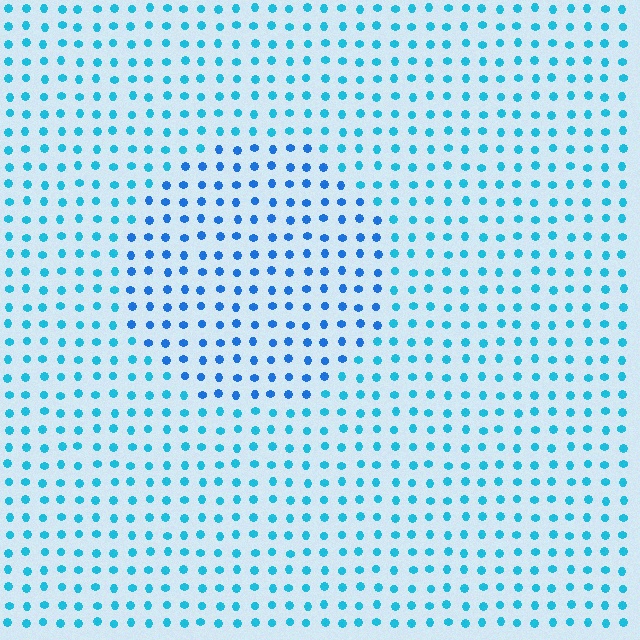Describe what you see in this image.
The image is filled with small cyan elements in a uniform arrangement. A circle-shaped region is visible where the elements are tinted to a slightly different hue, forming a subtle color boundary.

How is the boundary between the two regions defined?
The boundary is defined purely by a slight shift in hue (about 24 degrees). Spacing, size, and orientation are identical on both sides.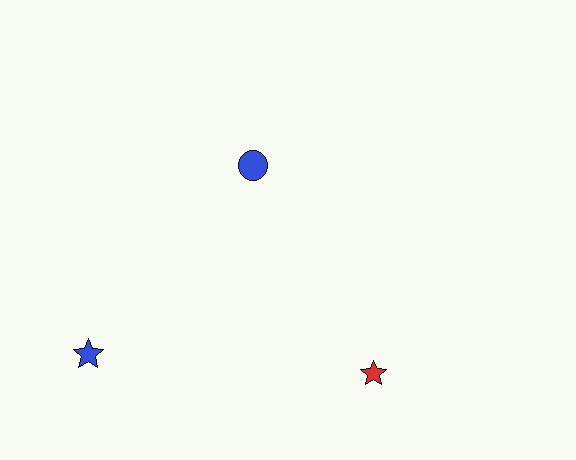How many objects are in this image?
There are 3 objects.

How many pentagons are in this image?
There are no pentagons.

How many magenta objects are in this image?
There are no magenta objects.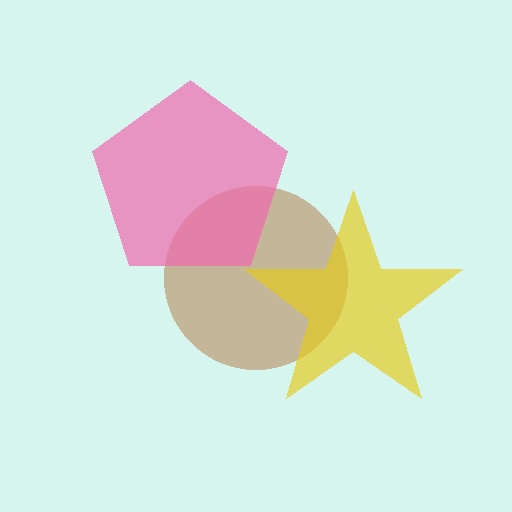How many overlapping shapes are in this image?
There are 3 overlapping shapes in the image.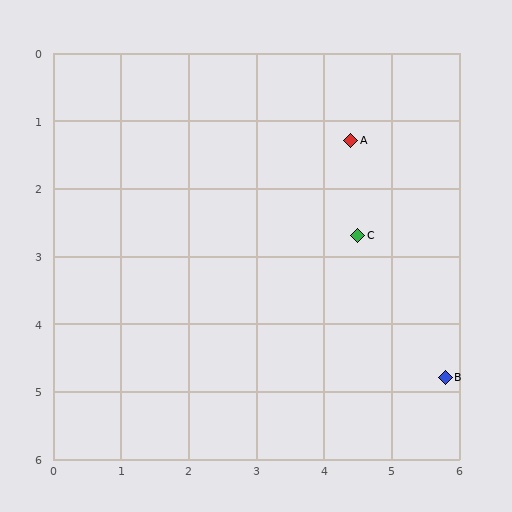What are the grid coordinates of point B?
Point B is at approximately (5.8, 4.8).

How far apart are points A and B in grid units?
Points A and B are about 3.8 grid units apart.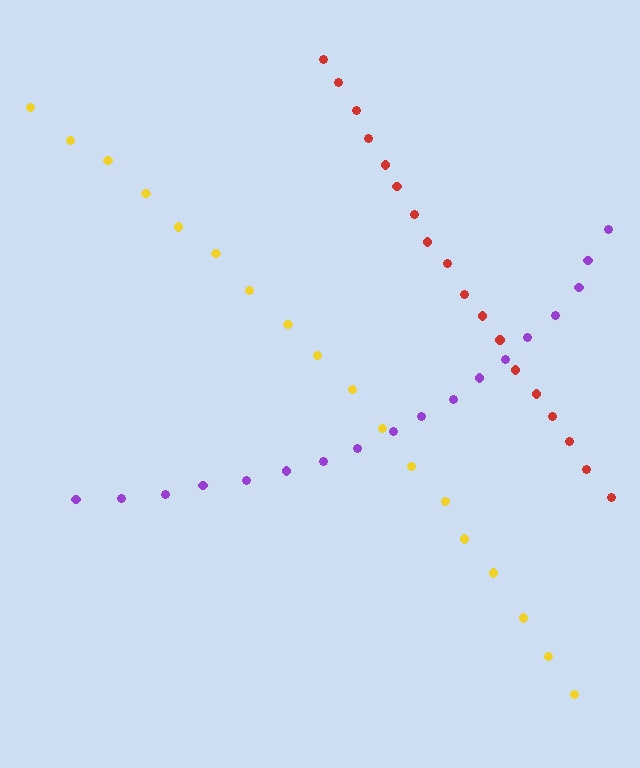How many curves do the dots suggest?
There are 3 distinct paths.